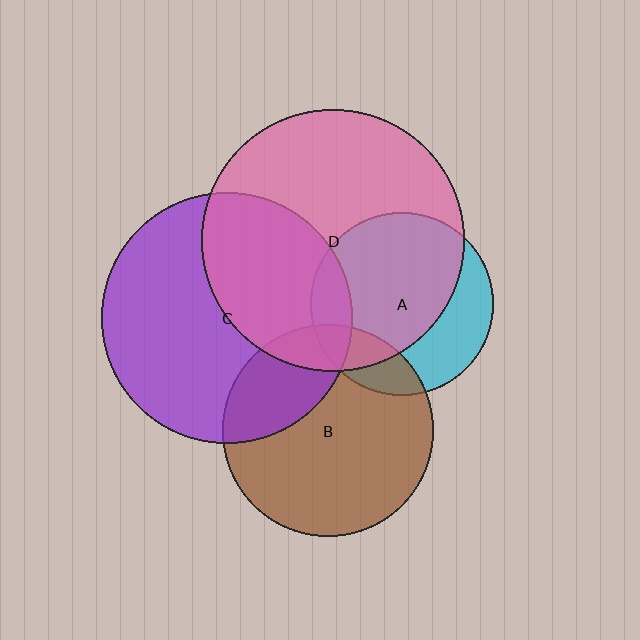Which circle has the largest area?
Circle D (pink).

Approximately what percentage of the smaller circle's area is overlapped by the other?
Approximately 40%.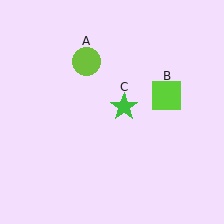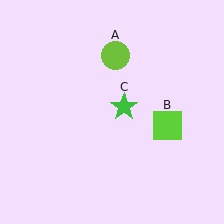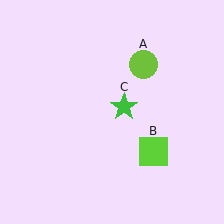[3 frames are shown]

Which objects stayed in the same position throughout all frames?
Green star (object C) remained stationary.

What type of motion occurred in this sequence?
The lime circle (object A), lime square (object B) rotated clockwise around the center of the scene.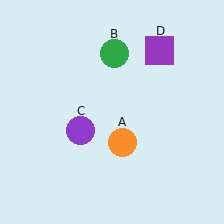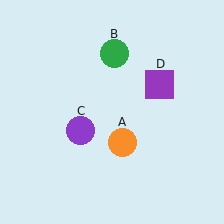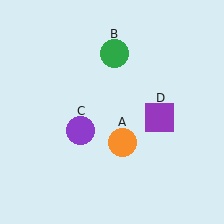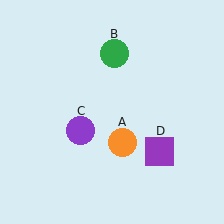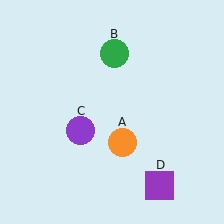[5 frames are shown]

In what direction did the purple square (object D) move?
The purple square (object D) moved down.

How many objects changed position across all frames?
1 object changed position: purple square (object D).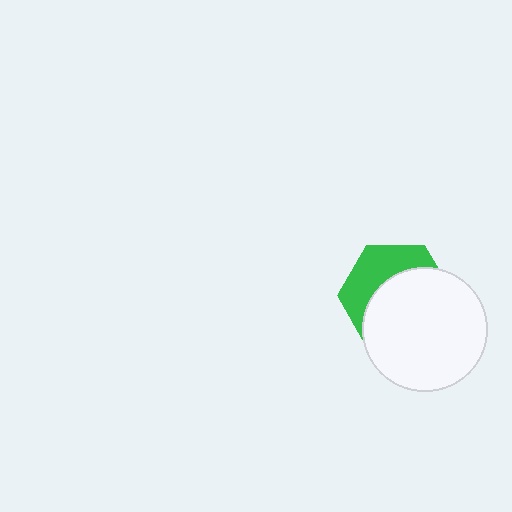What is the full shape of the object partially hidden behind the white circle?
The partially hidden object is a green hexagon.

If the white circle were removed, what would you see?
You would see the complete green hexagon.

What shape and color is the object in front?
The object in front is a white circle.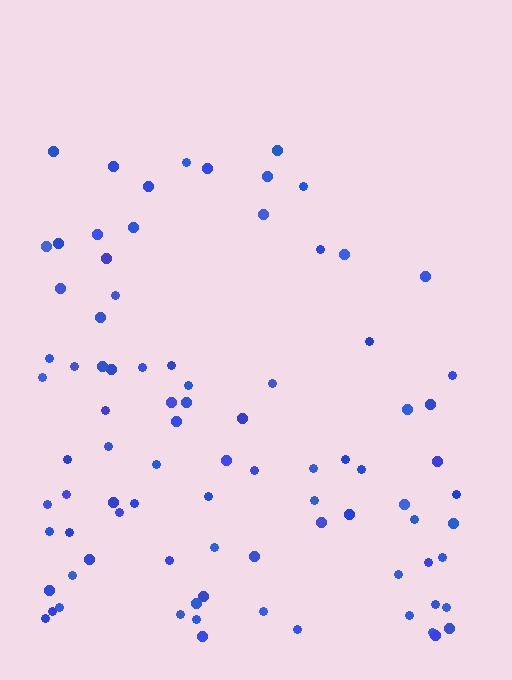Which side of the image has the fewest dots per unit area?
The top.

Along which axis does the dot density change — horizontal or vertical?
Vertical.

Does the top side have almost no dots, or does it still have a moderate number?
Still a moderate number, just noticeably fewer than the bottom.